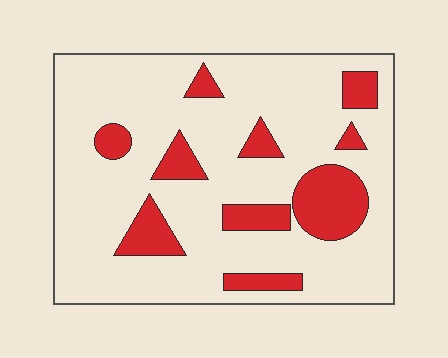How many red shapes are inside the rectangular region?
10.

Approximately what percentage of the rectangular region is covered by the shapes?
Approximately 20%.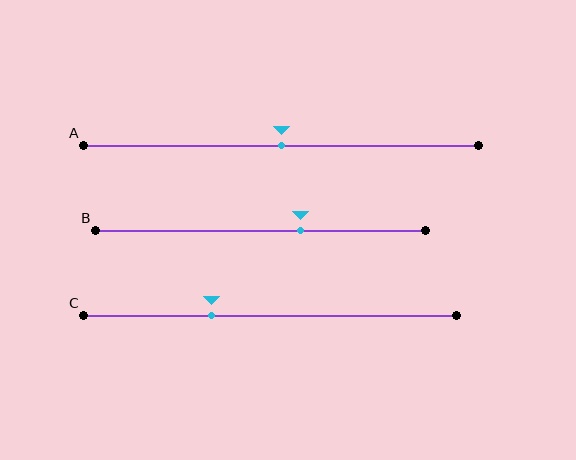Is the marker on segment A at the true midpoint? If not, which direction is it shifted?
Yes, the marker on segment A is at the true midpoint.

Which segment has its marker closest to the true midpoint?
Segment A has its marker closest to the true midpoint.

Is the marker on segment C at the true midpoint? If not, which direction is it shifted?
No, the marker on segment C is shifted to the left by about 16% of the segment length.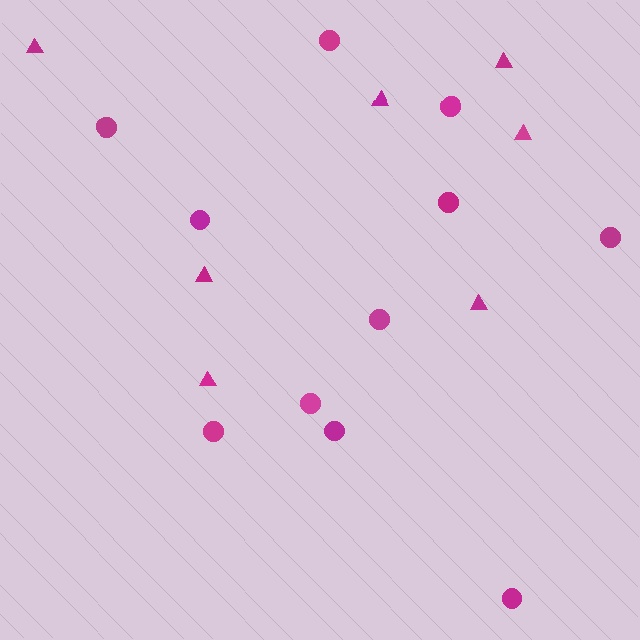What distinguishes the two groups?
There are 2 groups: one group of triangles (7) and one group of circles (11).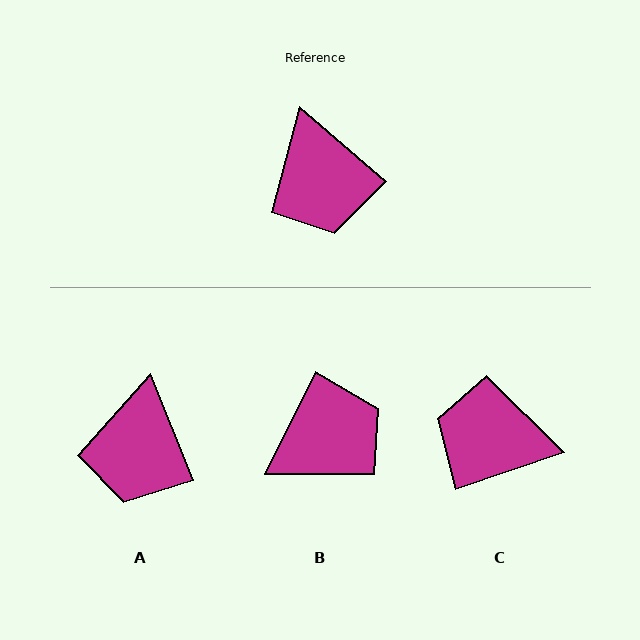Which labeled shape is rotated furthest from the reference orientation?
C, about 120 degrees away.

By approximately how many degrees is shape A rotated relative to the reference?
Approximately 27 degrees clockwise.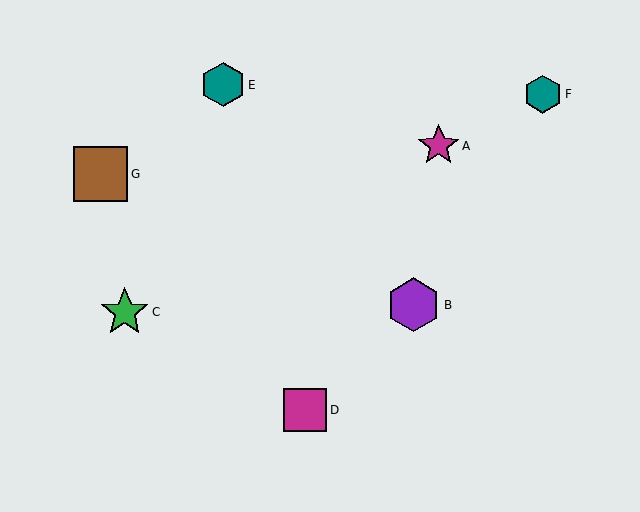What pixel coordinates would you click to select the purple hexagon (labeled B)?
Click at (414, 305) to select the purple hexagon B.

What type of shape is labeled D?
Shape D is a magenta square.